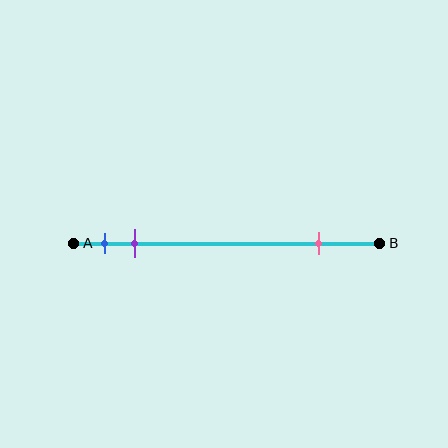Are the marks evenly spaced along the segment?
No, the marks are not evenly spaced.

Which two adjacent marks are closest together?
The blue and purple marks are the closest adjacent pair.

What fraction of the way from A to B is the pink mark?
The pink mark is approximately 80% (0.8) of the way from A to B.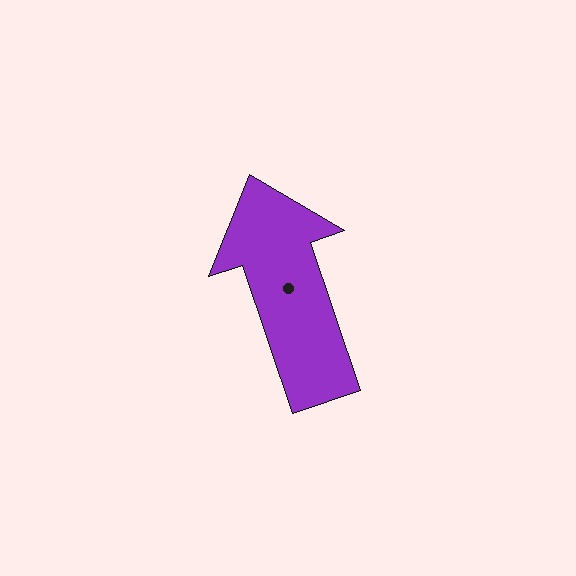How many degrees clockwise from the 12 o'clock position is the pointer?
Approximately 341 degrees.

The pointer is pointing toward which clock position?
Roughly 11 o'clock.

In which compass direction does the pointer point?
North.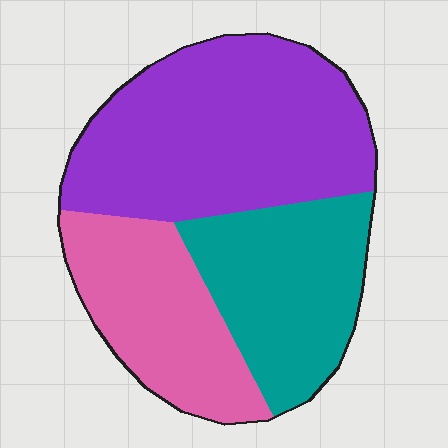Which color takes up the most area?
Purple, at roughly 45%.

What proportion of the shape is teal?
Teal takes up about one quarter (1/4) of the shape.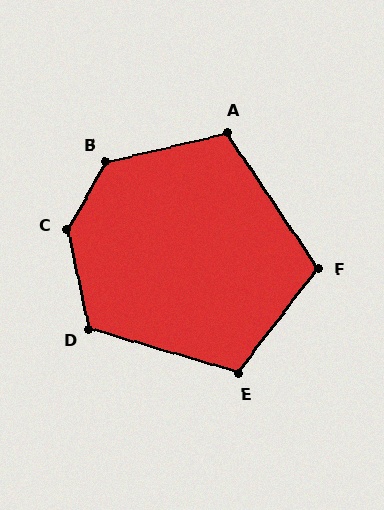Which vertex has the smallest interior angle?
F, at approximately 109 degrees.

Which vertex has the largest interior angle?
C, at approximately 139 degrees.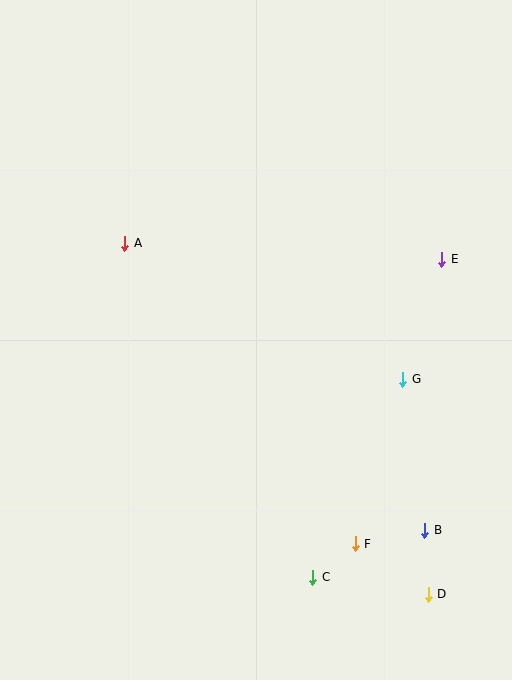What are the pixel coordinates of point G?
Point G is at (403, 379).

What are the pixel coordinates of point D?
Point D is at (428, 594).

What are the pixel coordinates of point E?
Point E is at (442, 259).